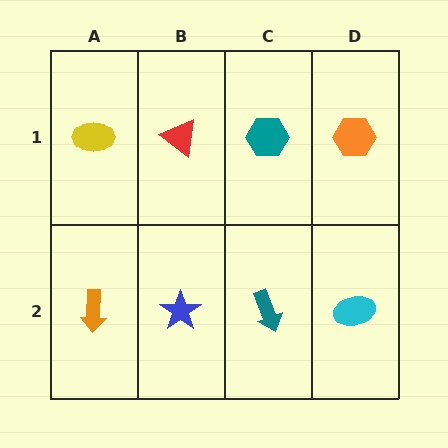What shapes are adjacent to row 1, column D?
A cyan ellipse (row 2, column D), a teal hexagon (row 1, column C).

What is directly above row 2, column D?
An orange hexagon.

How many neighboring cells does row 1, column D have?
2.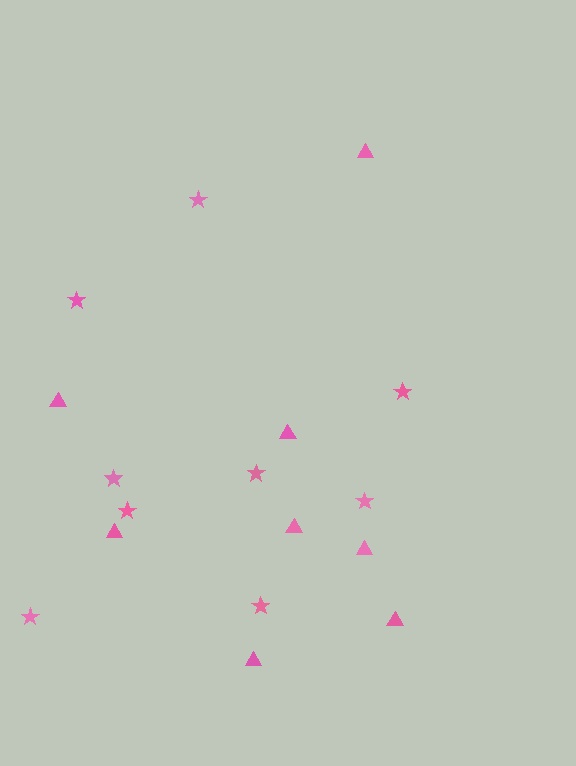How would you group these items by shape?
There are 2 groups: one group of stars (9) and one group of triangles (8).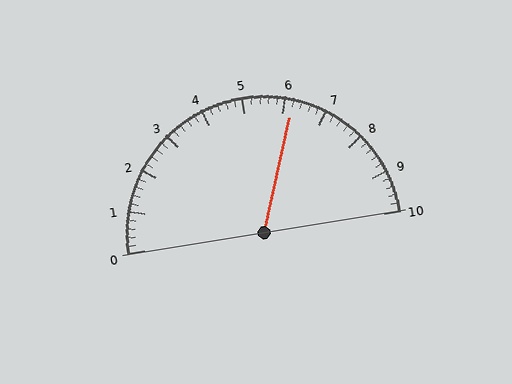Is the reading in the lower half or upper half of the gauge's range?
The reading is in the upper half of the range (0 to 10).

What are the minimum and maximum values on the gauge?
The gauge ranges from 0 to 10.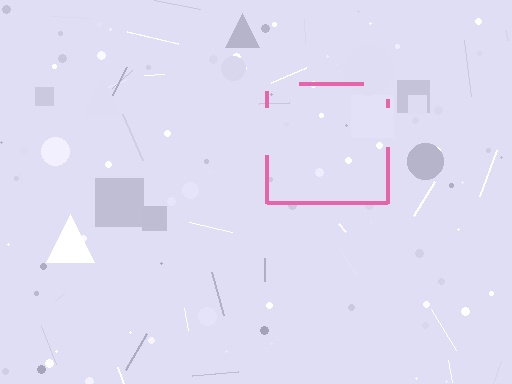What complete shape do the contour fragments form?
The contour fragments form a square.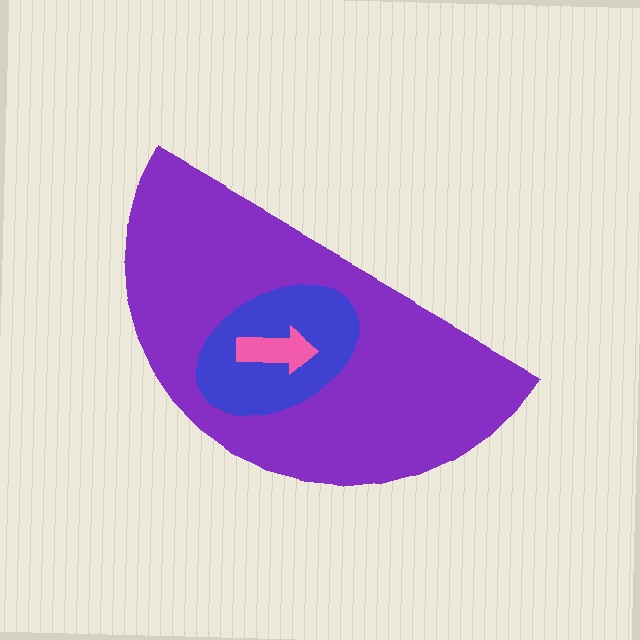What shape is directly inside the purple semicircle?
The blue ellipse.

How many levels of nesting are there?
3.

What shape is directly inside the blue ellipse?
The pink arrow.